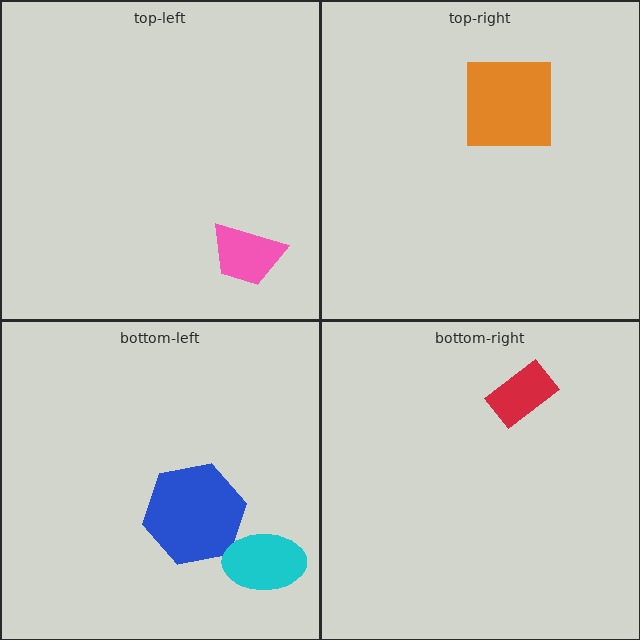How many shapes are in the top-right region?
1.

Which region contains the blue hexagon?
The bottom-left region.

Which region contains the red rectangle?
The bottom-right region.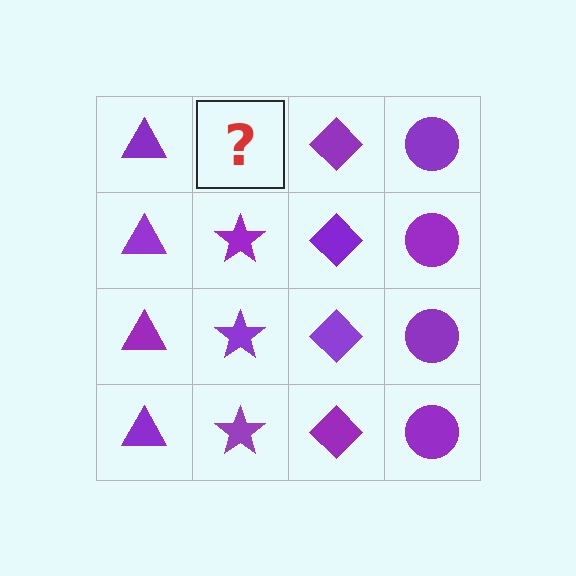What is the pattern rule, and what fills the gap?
The rule is that each column has a consistent shape. The gap should be filled with a purple star.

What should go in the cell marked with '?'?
The missing cell should contain a purple star.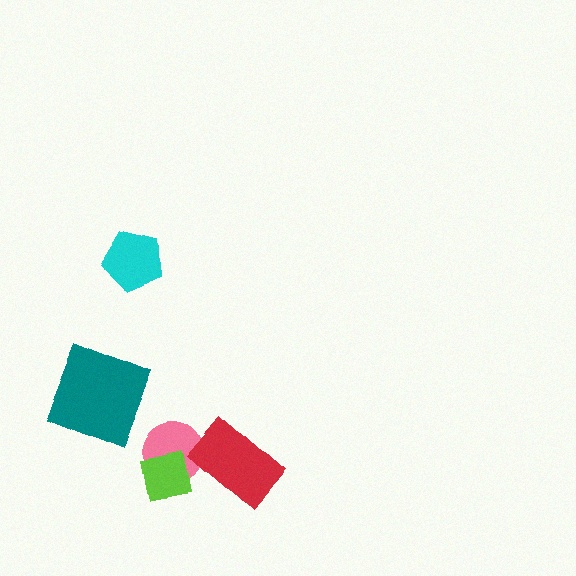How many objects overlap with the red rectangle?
1 object overlaps with the red rectangle.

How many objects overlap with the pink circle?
2 objects overlap with the pink circle.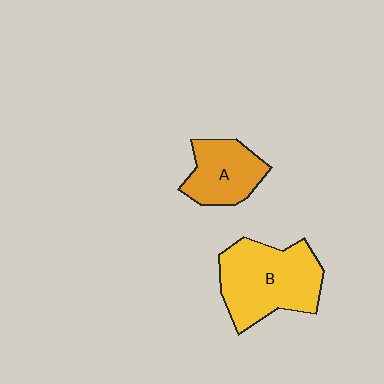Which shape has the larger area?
Shape B (yellow).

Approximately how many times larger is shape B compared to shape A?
Approximately 1.7 times.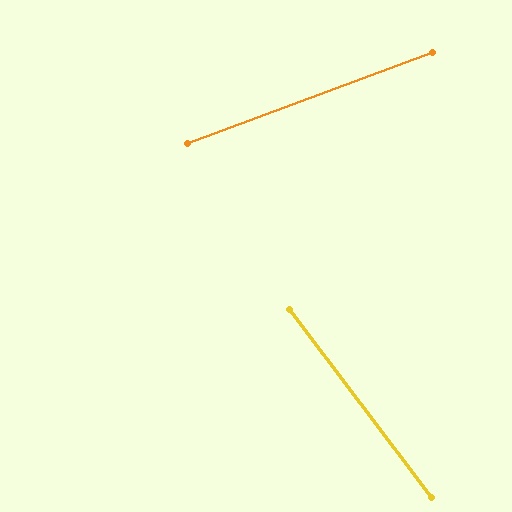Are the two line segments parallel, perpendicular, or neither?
Neither parallel nor perpendicular — they differ by about 73°.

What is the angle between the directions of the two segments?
Approximately 73 degrees.